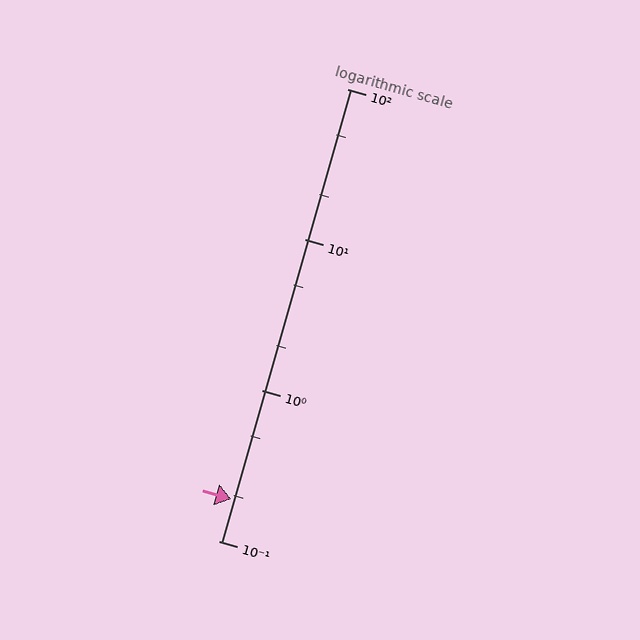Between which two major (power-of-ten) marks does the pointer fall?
The pointer is between 0.1 and 1.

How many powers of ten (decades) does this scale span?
The scale spans 3 decades, from 0.1 to 100.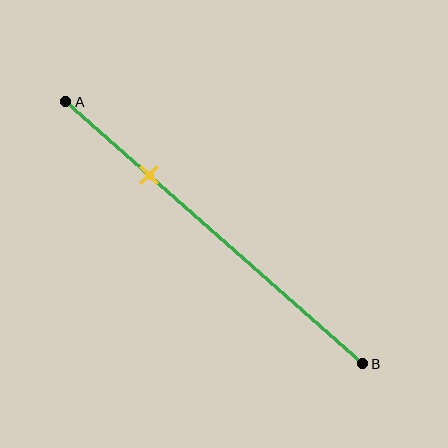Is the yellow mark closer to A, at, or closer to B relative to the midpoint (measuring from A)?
The yellow mark is closer to point A than the midpoint of segment AB.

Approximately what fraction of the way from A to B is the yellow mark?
The yellow mark is approximately 30% of the way from A to B.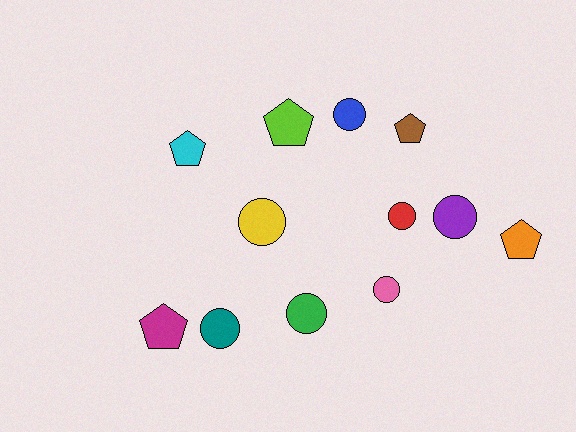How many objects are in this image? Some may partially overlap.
There are 12 objects.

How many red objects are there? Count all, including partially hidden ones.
There is 1 red object.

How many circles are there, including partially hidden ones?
There are 7 circles.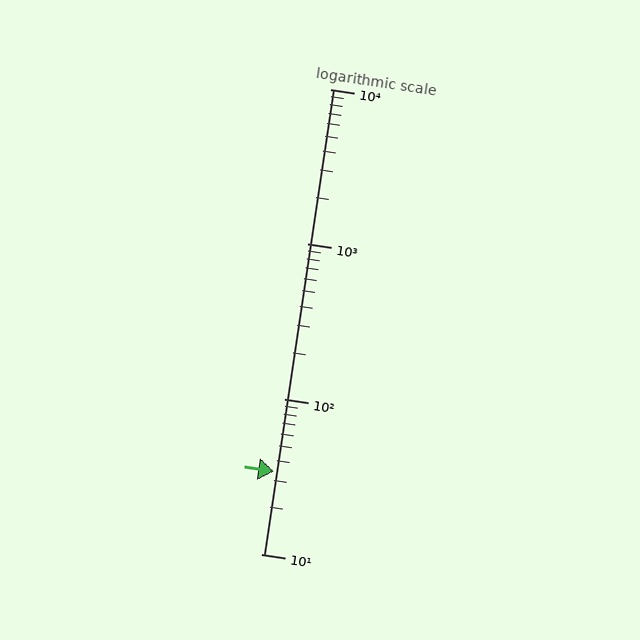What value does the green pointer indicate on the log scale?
The pointer indicates approximately 34.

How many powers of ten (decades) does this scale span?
The scale spans 3 decades, from 10 to 10000.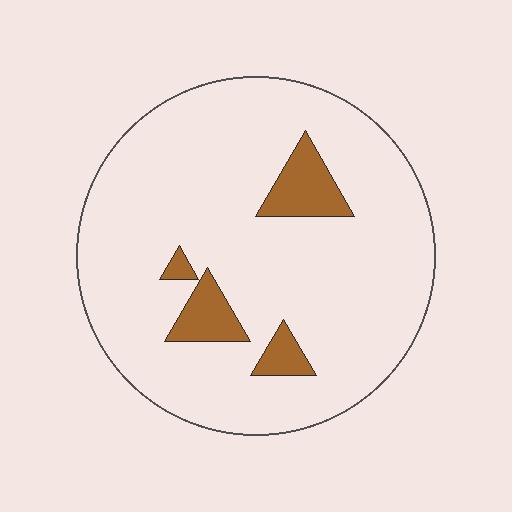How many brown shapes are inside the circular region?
4.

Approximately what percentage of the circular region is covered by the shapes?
Approximately 10%.